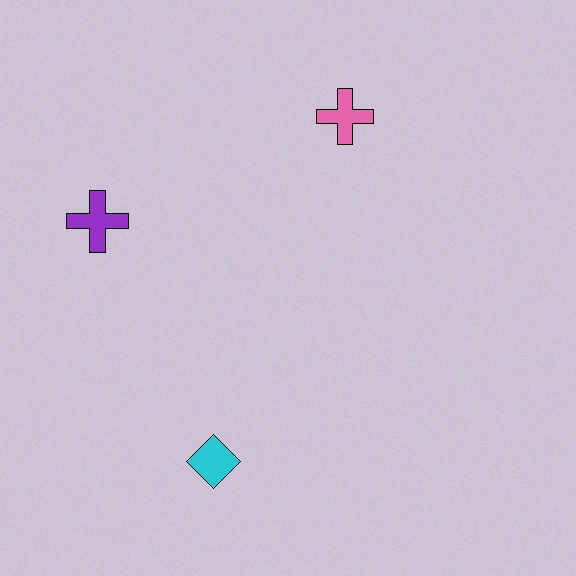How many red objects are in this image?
There are no red objects.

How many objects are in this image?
There are 3 objects.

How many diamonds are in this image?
There is 1 diamond.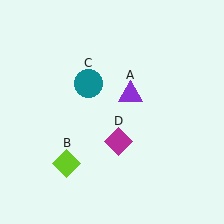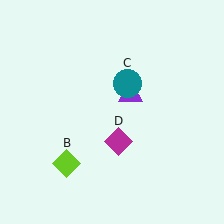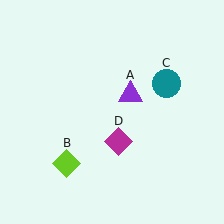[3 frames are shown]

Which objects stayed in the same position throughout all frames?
Purple triangle (object A) and lime diamond (object B) and magenta diamond (object D) remained stationary.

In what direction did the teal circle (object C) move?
The teal circle (object C) moved right.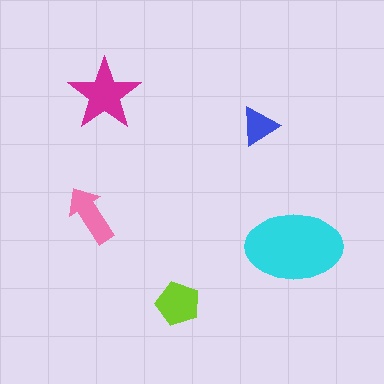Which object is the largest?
The cyan ellipse.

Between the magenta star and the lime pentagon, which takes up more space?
The magenta star.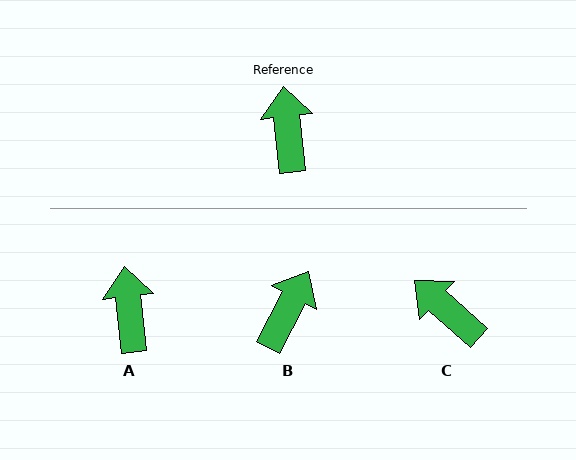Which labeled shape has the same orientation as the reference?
A.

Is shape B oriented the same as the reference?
No, it is off by about 34 degrees.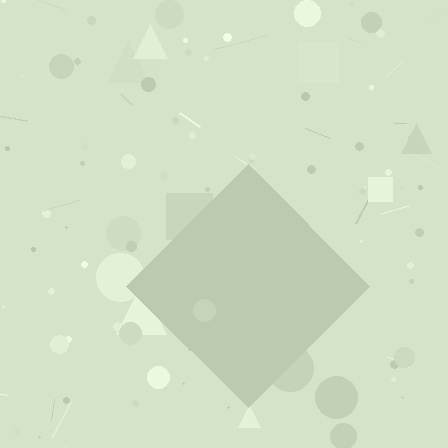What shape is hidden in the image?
A diamond is hidden in the image.